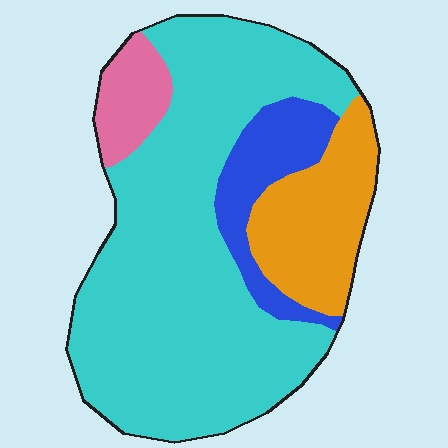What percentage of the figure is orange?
Orange takes up less than a quarter of the figure.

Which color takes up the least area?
Pink, at roughly 5%.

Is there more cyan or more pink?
Cyan.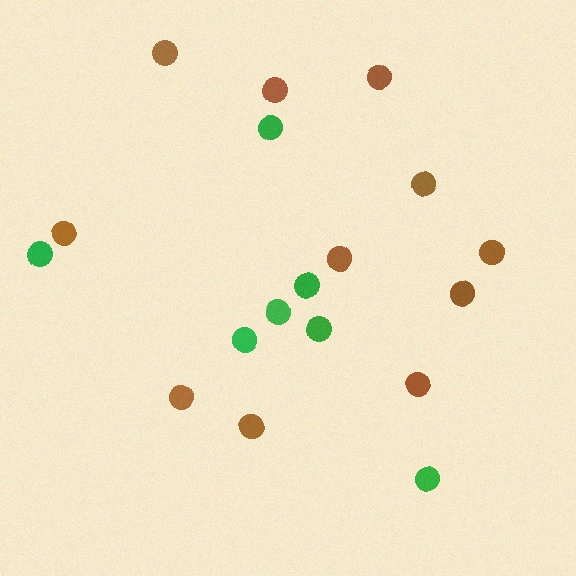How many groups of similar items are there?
There are 2 groups: one group of brown circles (11) and one group of green circles (7).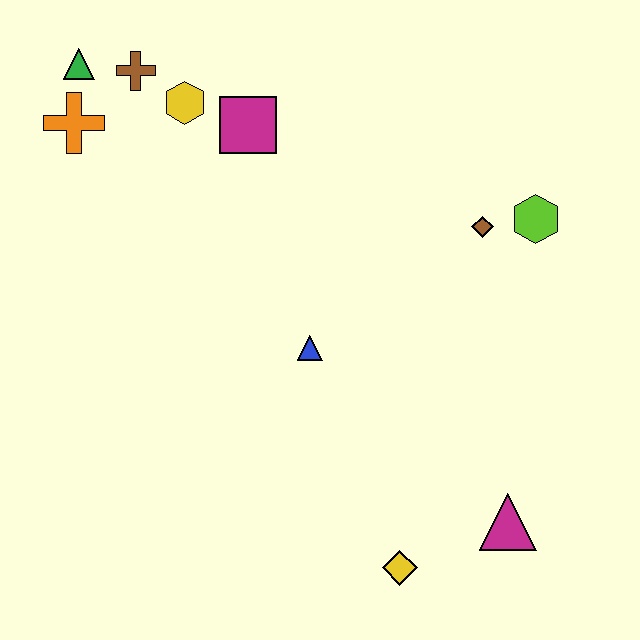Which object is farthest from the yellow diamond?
The green triangle is farthest from the yellow diamond.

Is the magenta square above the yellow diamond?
Yes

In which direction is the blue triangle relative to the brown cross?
The blue triangle is below the brown cross.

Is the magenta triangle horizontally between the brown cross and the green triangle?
No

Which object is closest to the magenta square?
The yellow hexagon is closest to the magenta square.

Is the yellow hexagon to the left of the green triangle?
No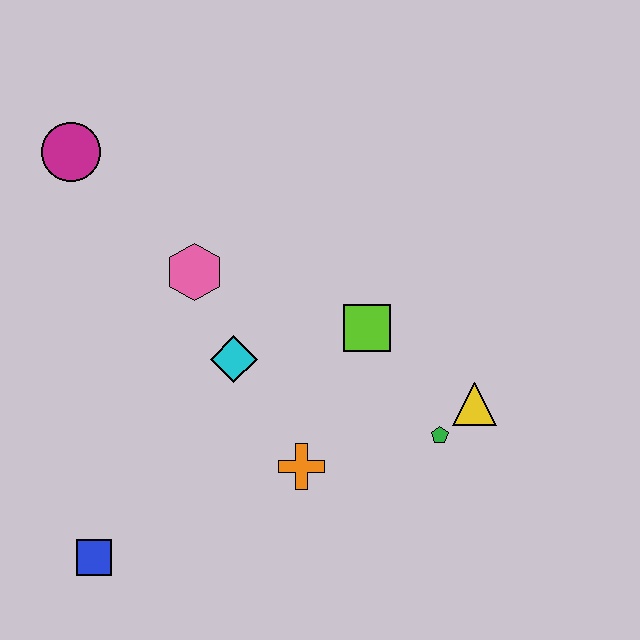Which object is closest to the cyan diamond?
The pink hexagon is closest to the cyan diamond.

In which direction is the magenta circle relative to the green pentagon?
The magenta circle is to the left of the green pentagon.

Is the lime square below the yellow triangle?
No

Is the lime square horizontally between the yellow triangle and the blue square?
Yes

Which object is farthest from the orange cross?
The magenta circle is farthest from the orange cross.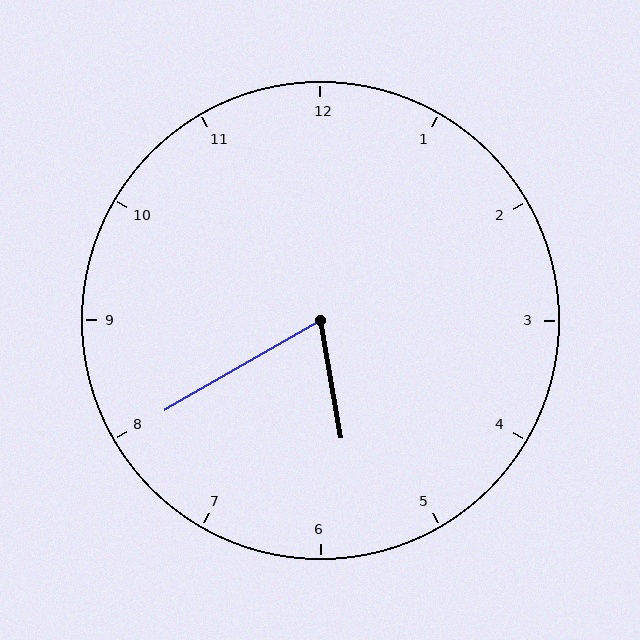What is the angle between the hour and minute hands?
Approximately 70 degrees.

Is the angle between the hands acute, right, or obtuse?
It is acute.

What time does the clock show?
5:40.